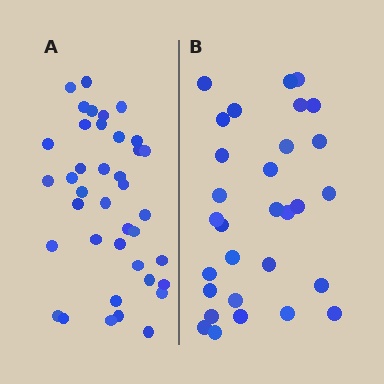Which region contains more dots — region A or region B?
Region A (the left region) has more dots.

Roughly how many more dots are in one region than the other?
Region A has roughly 8 or so more dots than region B.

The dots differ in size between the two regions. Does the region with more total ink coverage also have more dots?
No. Region B has more total ink coverage because its dots are larger, but region A actually contains more individual dots. Total area can be misleading — the number of items is what matters here.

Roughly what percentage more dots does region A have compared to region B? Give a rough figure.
About 30% more.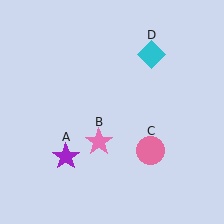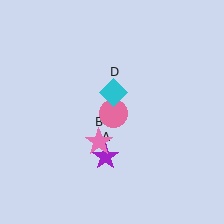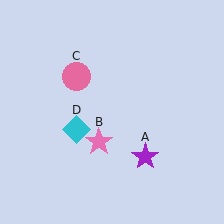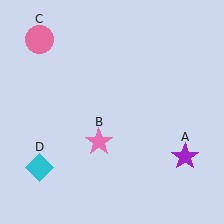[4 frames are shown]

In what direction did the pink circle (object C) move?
The pink circle (object C) moved up and to the left.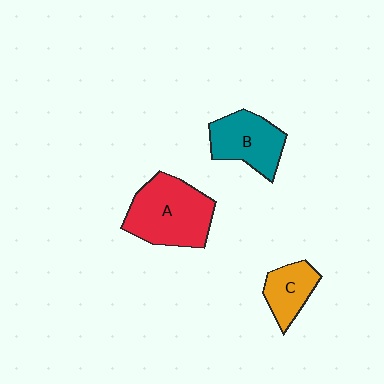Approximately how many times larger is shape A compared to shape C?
Approximately 2.0 times.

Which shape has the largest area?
Shape A (red).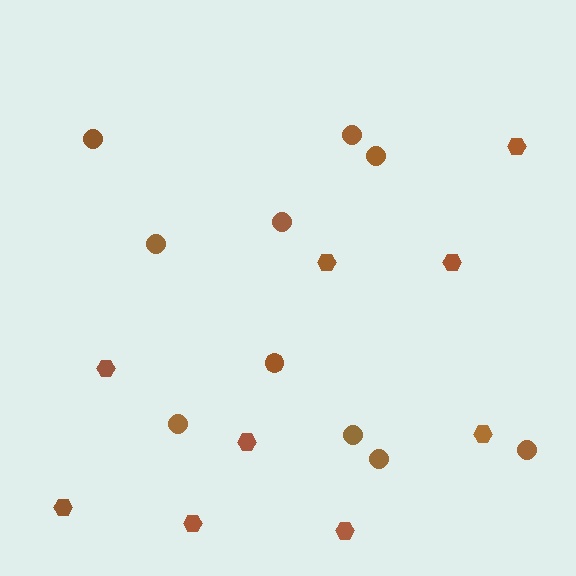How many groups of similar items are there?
There are 2 groups: one group of circles (10) and one group of hexagons (9).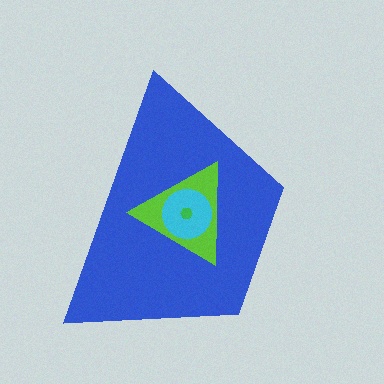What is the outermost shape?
The blue trapezoid.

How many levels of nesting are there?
4.